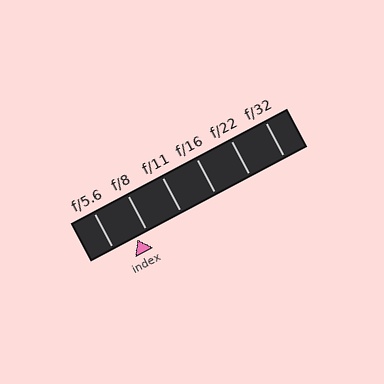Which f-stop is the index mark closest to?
The index mark is closest to f/8.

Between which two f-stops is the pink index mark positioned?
The index mark is between f/5.6 and f/8.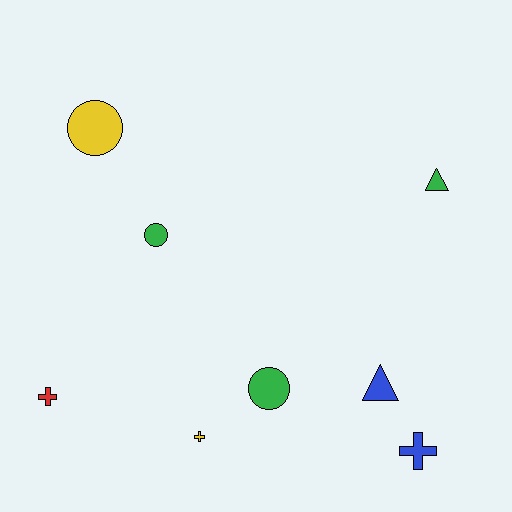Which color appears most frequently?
Green, with 3 objects.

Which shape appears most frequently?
Cross, with 3 objects.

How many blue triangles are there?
There is 1 blue triangle.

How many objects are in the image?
There are 8 objects.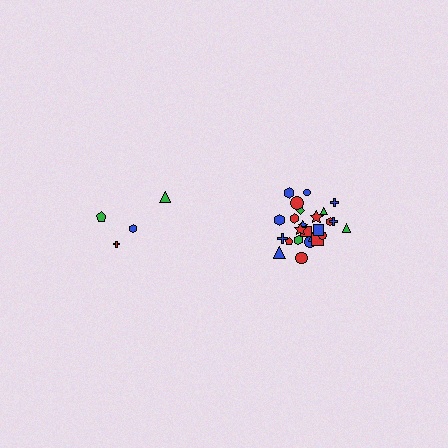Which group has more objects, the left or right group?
The right group.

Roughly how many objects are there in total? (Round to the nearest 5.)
Roughly 30 objects in total.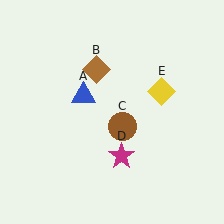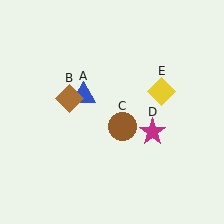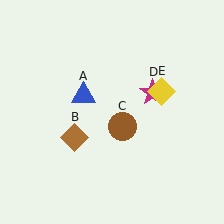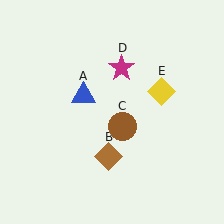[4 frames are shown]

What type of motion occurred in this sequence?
The brown diamond (object B), magenta star (object D) rotated counterclockwise around the center of the scene.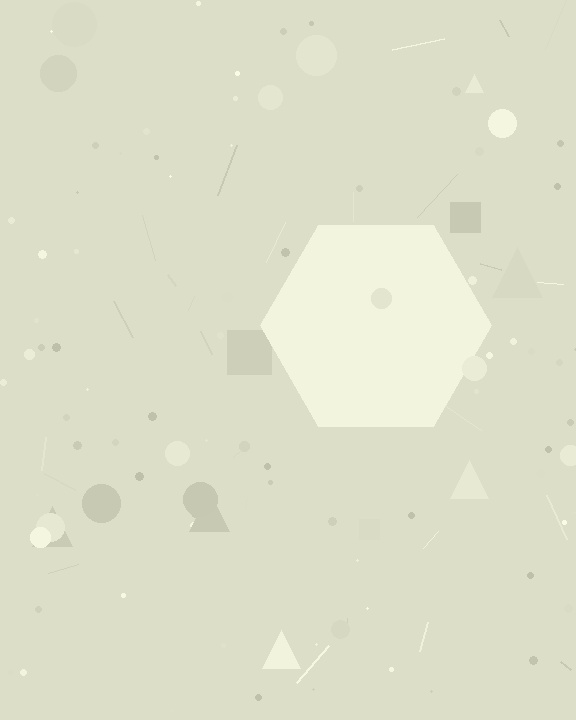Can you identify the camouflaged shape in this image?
The camouflaged shape is a hexagon.